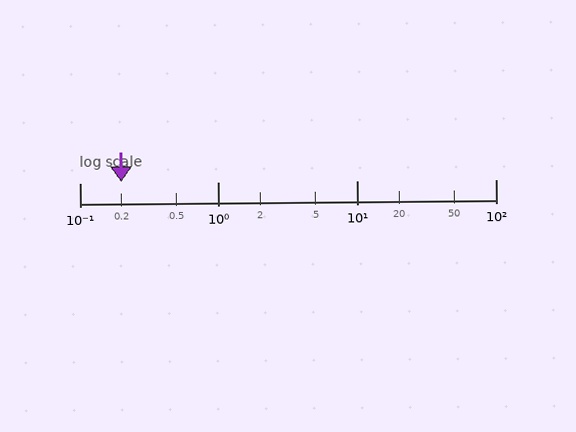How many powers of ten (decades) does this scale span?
The scale spans 3 decades, from 0.1 to 100.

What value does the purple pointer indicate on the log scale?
The pointer indicates approximately 0.2.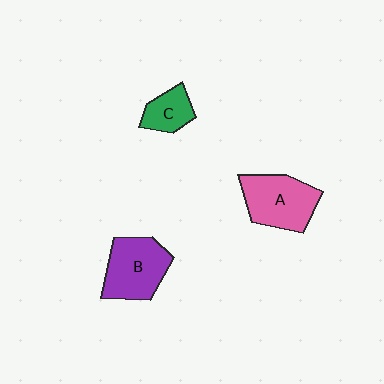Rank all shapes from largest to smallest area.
From largest to smallest: A (pink), B (purple), C (green).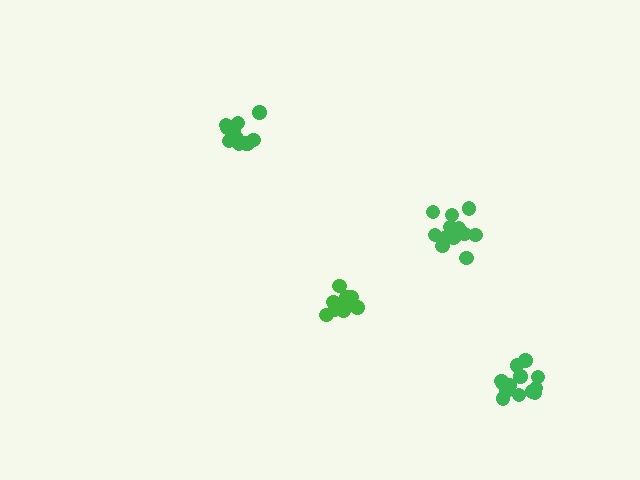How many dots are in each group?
Group 1: 13 dots, Group 2: 13 dots, Group 3: 13 dots, Group 4: 11 dots (50 total).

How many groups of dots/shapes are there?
There are 4 groups.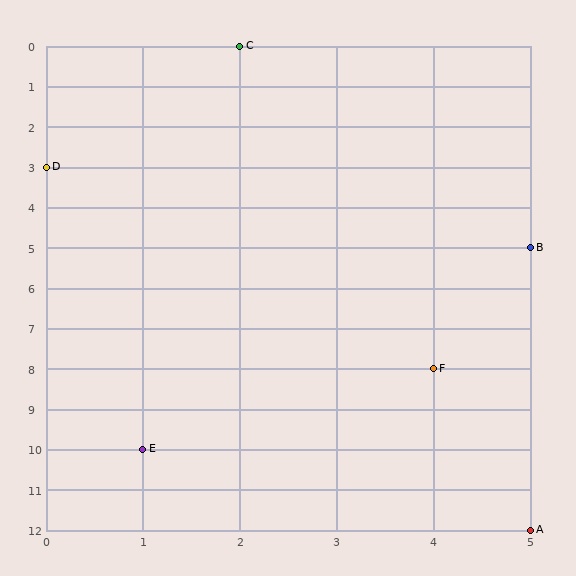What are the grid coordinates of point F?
Point F is at grid coordinates (4, 8).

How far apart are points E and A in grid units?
Points E and A are 4 columns and 2 rows apart (about 4.5 grid units diagonally).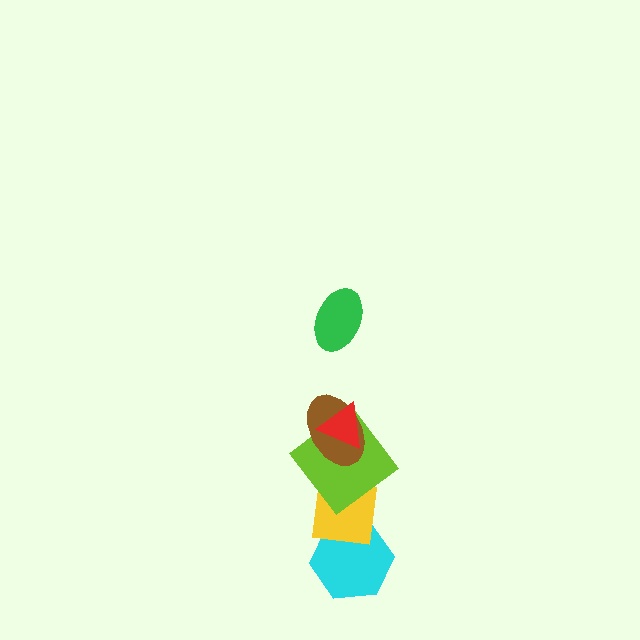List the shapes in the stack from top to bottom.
From top to bottom: the green ellipse, the red triangle, the brown ellipse, the lime diamond, the yellow square, the cyan hexagon.